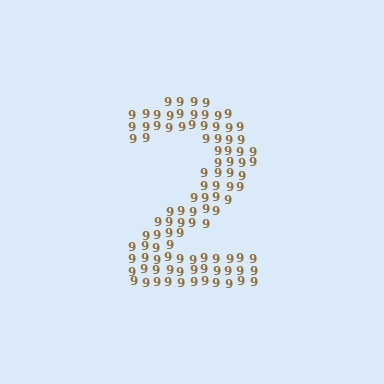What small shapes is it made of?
It is made of small digit 9's.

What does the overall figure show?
The overall figure shows the digit 2.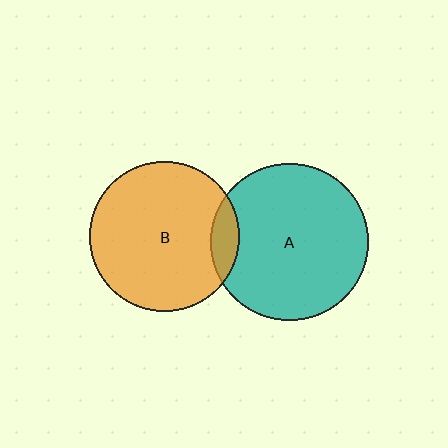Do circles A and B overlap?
Yes.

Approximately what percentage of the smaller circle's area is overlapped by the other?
Approximately 10%.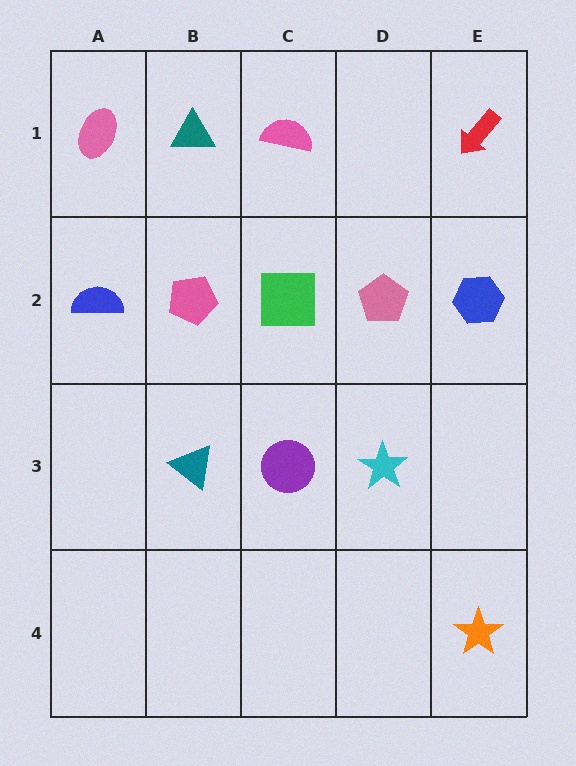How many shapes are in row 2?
5 shapes.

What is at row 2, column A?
A blue semicircle.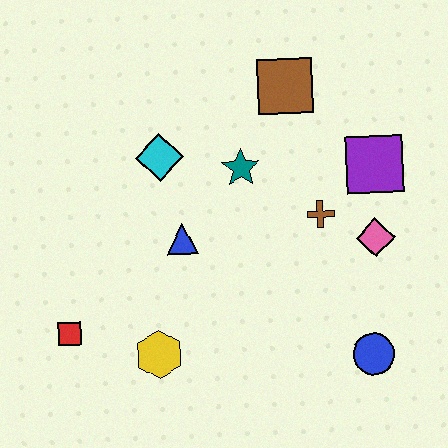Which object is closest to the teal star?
The cyan diamond is closest to the teal star.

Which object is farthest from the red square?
The purple square is farthest from the red square.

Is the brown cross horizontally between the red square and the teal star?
No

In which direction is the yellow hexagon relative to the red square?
The yellow hexagon is to the right of the red square.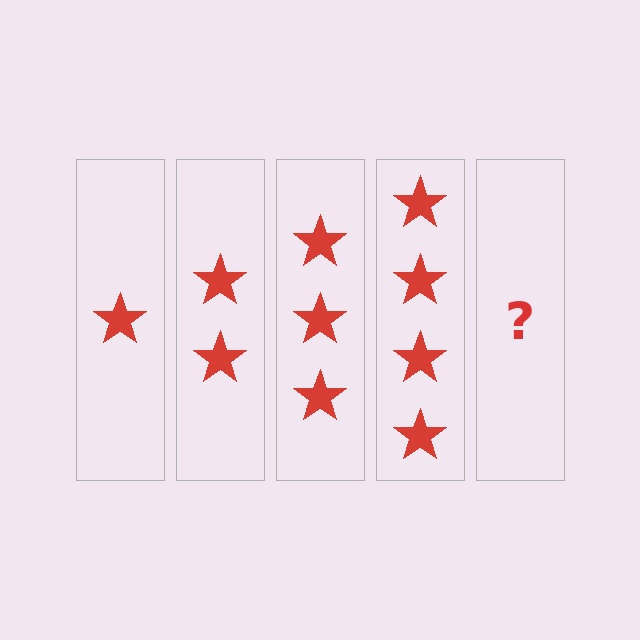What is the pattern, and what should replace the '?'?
The pattern is that each step adds one more star. The '?' should be 5 stars.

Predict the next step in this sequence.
The next step is 5 stars.